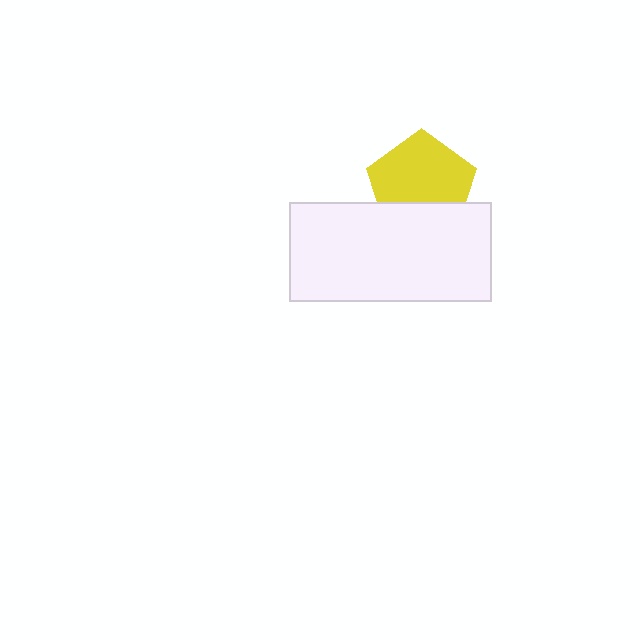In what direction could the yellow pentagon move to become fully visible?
The yellow pentagon could move up. That would shift it out from behind the white rectangle entirely.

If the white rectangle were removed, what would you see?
You would see the complete yellow pentagon.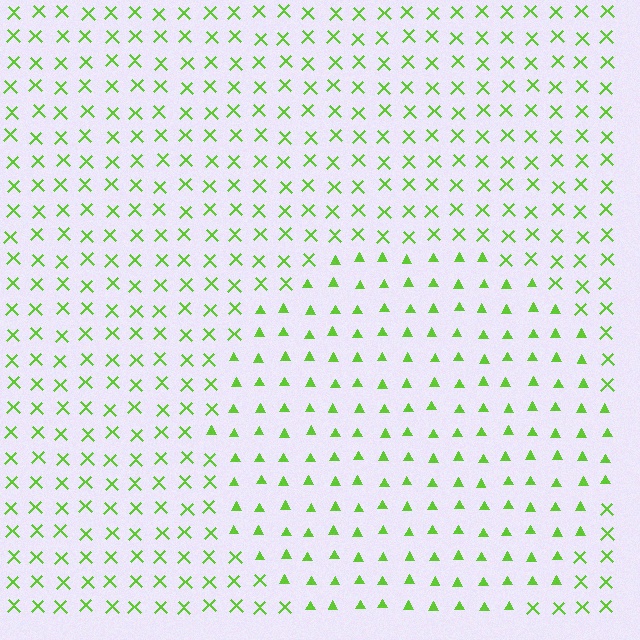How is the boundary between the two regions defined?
The boundary is defined by a change in element shape: triangles inside vs. X marks outside. All elements share the same color and spacing.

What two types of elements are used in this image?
The image uses triangles inside the circle region and X marks outside it.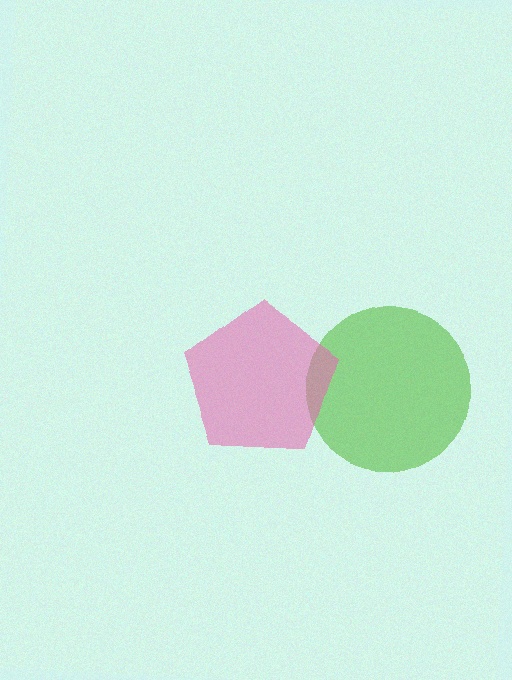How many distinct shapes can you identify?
There are 2 distinct shapes: a lime circle, a pink pentagon.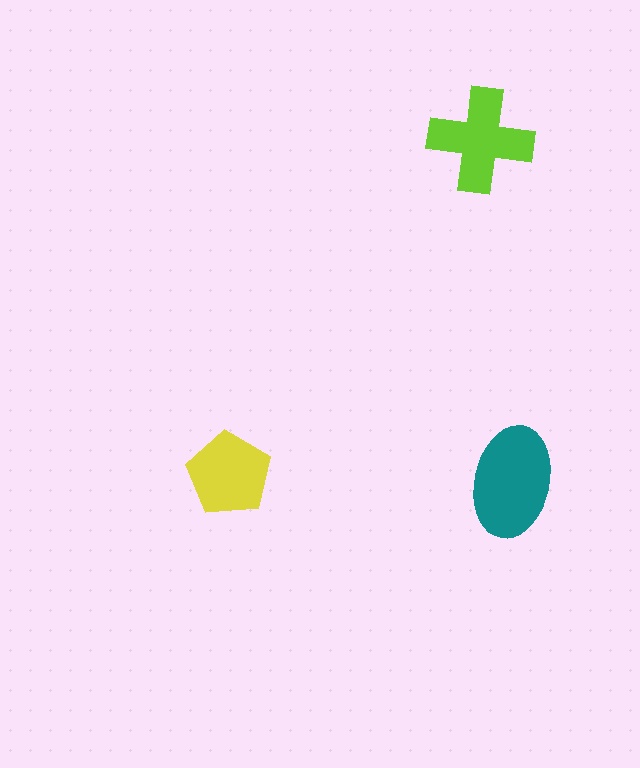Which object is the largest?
The teal ellipse.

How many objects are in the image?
There are 3 objects in the image.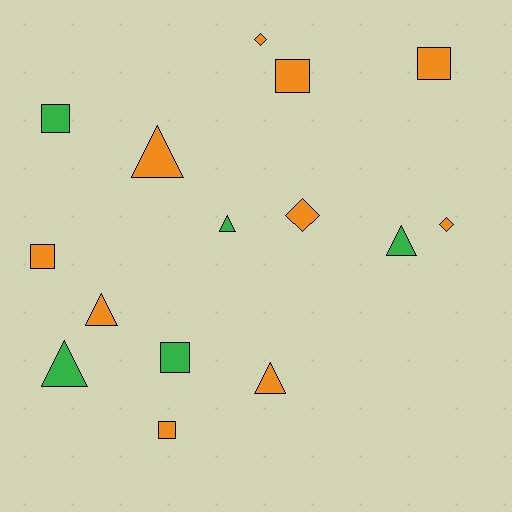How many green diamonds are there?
There are no green diamonds.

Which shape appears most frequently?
Triangle, with 6 objects.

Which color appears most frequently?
Orange, with 10 objects.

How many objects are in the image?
There are 15 objects.